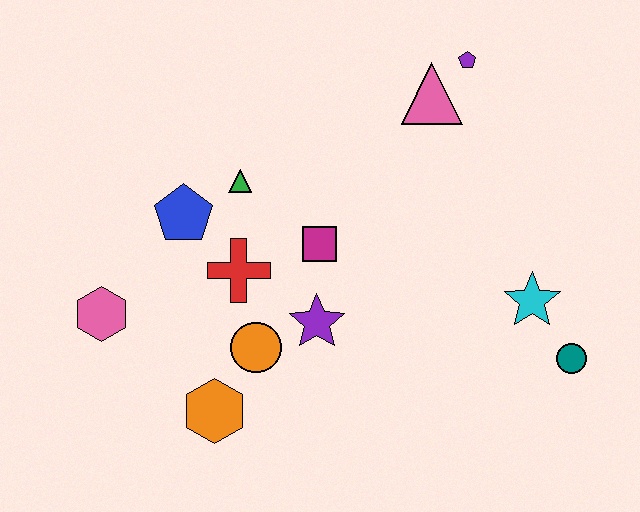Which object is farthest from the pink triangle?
The pink hexagon is farthest from the pink triangle.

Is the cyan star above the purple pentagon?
No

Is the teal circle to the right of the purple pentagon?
Yes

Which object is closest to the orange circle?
The purple star is closest to the orange circle.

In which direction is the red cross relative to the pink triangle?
The red cross is to the left of the pink triangle.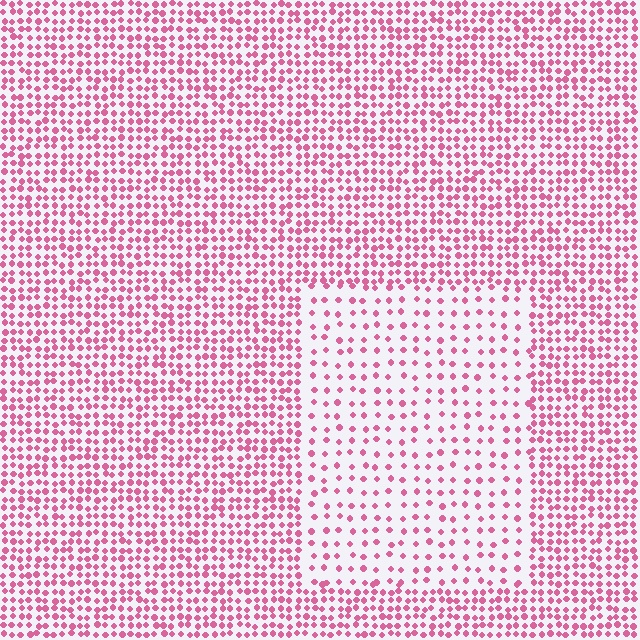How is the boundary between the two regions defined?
The boundary is defined by a change in element density (approximately 2.3x ratio). All elements are the same color, size, and shape.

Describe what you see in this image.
The image contains small pink elements arranged at two different densities. A rectangle-shaped region is visible where the elements are less densely packed than the surrounding area.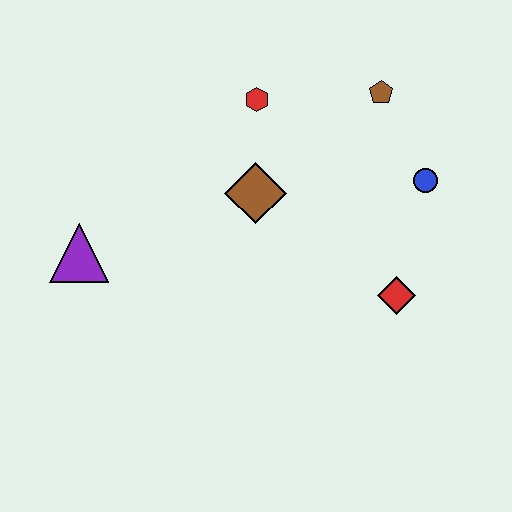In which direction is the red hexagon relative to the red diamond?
The red hexagon is above the red diamond.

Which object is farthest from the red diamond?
The purple triangle is farthest from the red diamond.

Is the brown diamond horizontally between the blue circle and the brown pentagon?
No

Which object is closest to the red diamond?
The blue circle is closest to the red diamond.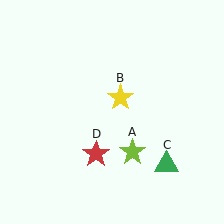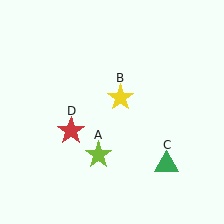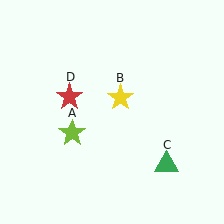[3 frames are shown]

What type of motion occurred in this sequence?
The lime star (object A), red star (object D) rotated clockwise around the center of the scene.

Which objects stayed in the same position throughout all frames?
Yellow star (object B) and green triangle (object C) remained stationary.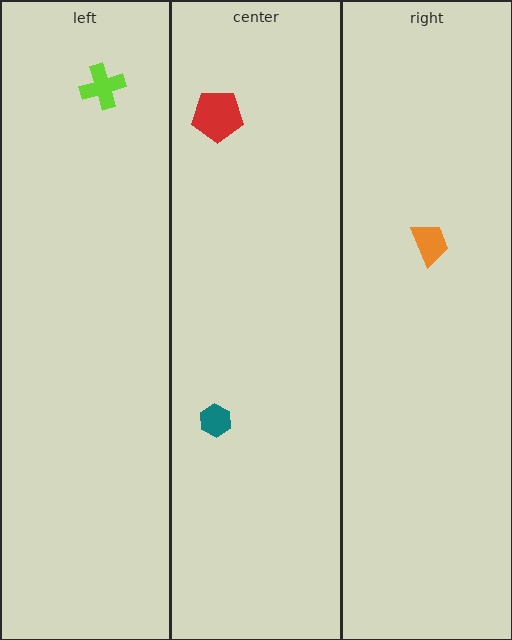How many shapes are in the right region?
1.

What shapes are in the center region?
The red pentagon, the teal hexagon.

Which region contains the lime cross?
The left region.